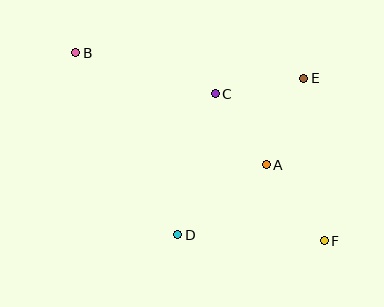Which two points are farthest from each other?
Points B and F are farthest from each other.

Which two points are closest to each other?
Points A and C are closest to each other.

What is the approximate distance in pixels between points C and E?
The distance between C and E is approximately 90 pixels.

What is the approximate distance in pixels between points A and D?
The distance between A and D is approximately 113 pixels.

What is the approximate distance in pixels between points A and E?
The distance between A and E is approximately 94 pixels.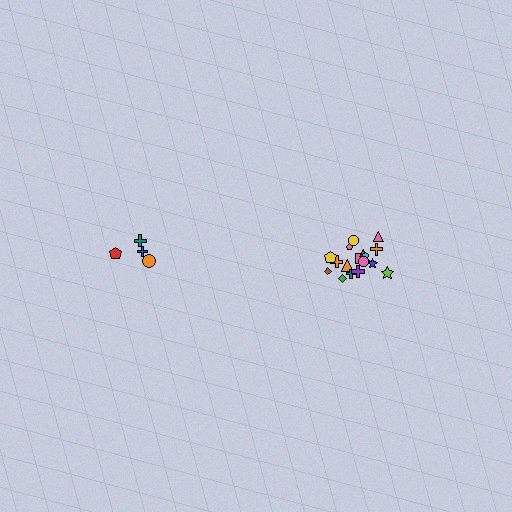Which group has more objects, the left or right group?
The right group.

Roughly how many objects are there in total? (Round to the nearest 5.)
Roughly 20 objects in total.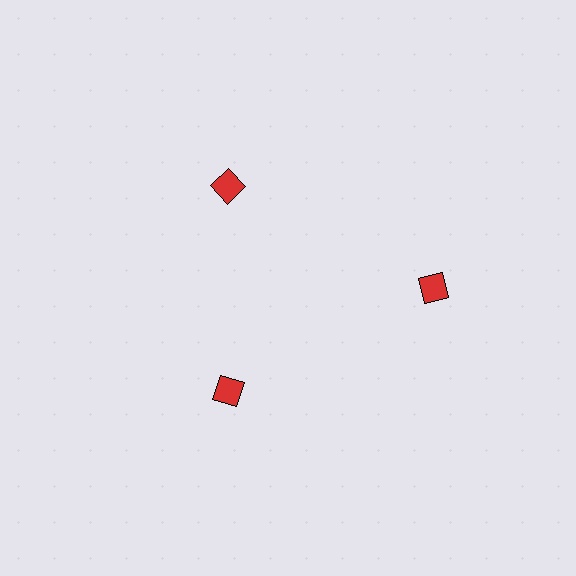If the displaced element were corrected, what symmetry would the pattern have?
It would have 3-fold rotational symmetry — the pattern would map onto itself every 120 degrees.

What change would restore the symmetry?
The symmetry would be restored by moving it inward, back onto the ring so that all 3 squares sit at equal angles and equal distance from the center.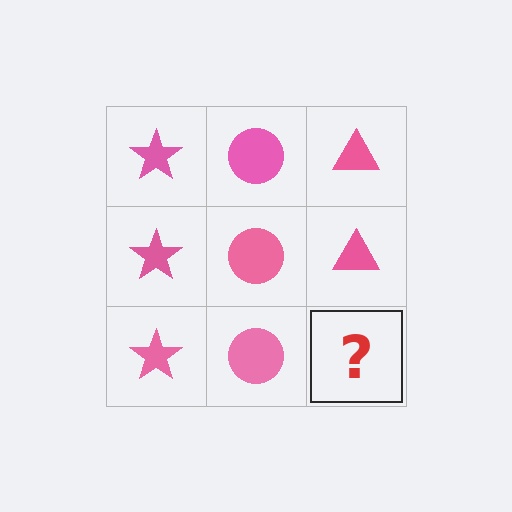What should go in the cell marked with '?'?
The missing cell should contain a pink triangle.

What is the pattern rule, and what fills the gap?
The rule is that each column has a consistent shape. The gap should be filled with a pink triangle.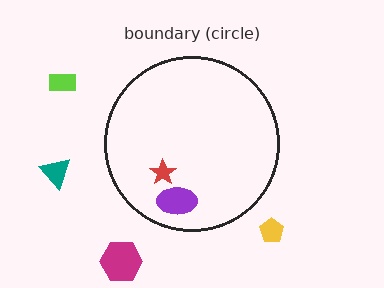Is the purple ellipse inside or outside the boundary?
Inside.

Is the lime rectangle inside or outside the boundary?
Outside.